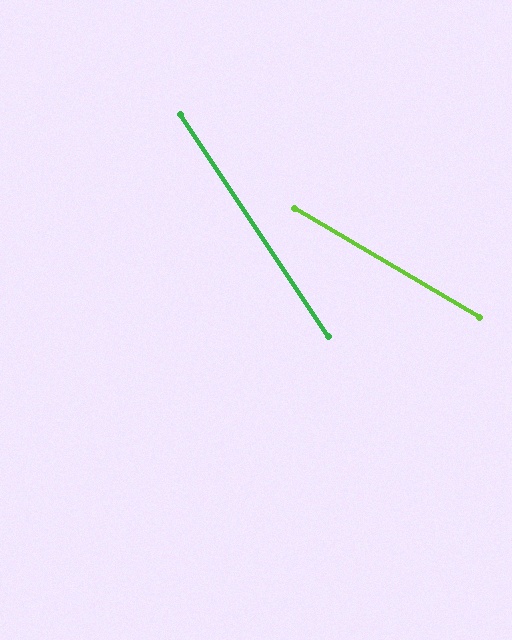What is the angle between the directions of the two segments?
Approximately 26 degrees.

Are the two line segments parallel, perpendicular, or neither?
Neither parallel nor perpendicular — they differ by about 26°.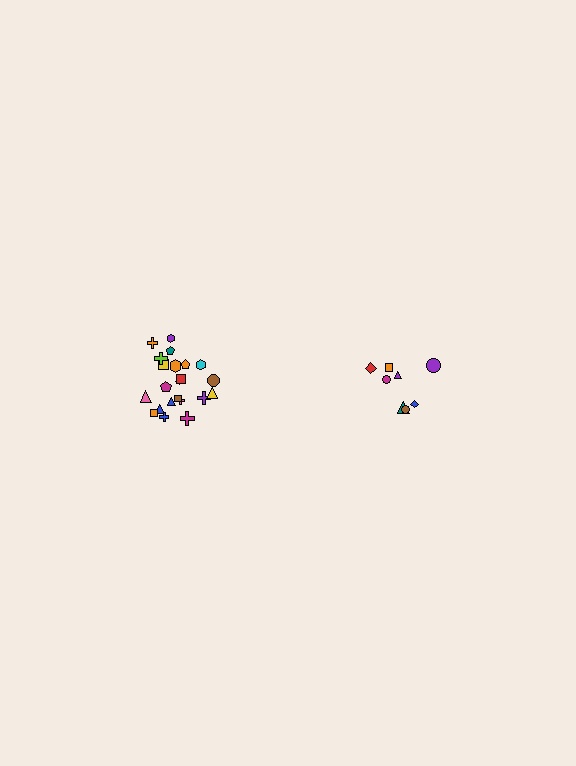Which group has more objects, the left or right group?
The left group.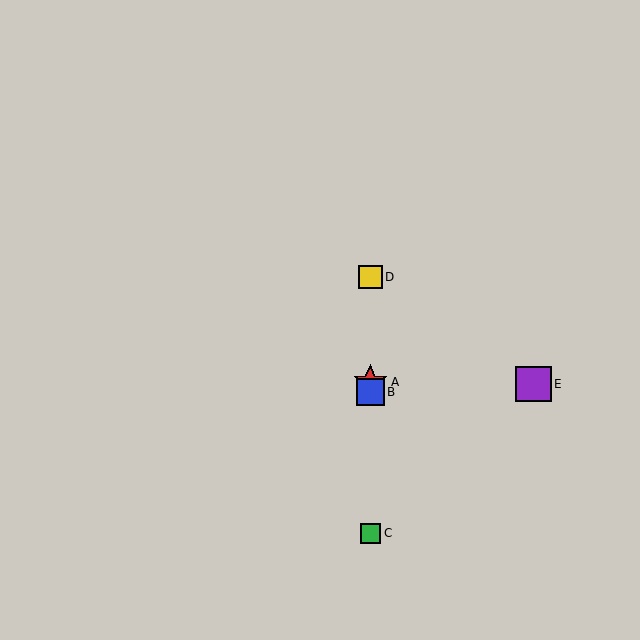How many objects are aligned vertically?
4 objects (A, B, C, D) are aligned vertically.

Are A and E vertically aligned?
No, A is at x≈370 and E is at x≈533.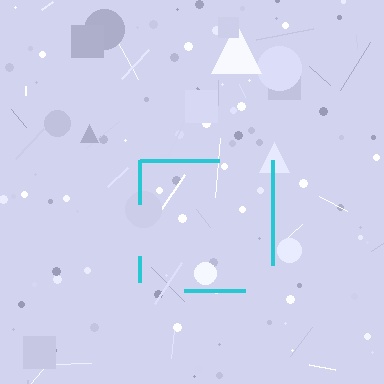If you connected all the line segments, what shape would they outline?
They would outline a square.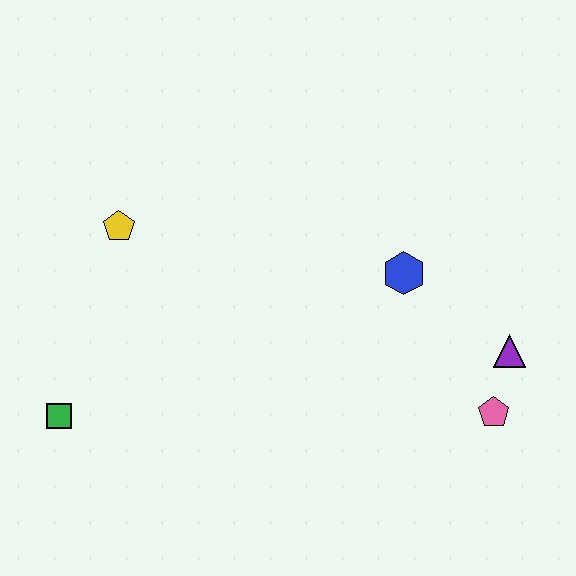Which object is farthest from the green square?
The purple triangle is farthest from the green square.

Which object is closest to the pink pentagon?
The purple triangle is closest to the pink pentagon.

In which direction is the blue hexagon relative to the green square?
The blue hexagon is to the right of the green square.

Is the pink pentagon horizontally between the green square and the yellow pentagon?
No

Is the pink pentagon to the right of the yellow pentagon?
Yes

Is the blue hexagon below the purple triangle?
No